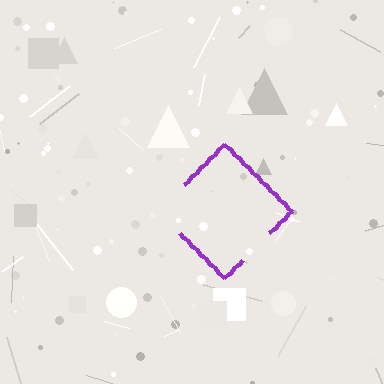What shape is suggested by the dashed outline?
The dashed outline suggests a diamond.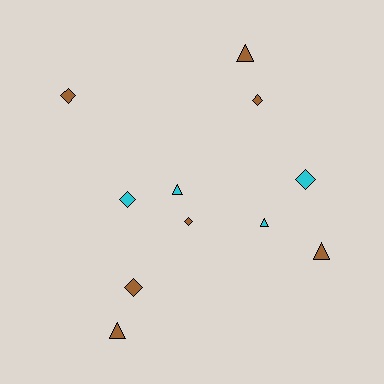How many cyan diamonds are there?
There are 2 cyan diamonds.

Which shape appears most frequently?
Diamond, with 6 objects.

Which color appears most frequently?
Brown, with 7 objects.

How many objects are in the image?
There are 11 objects.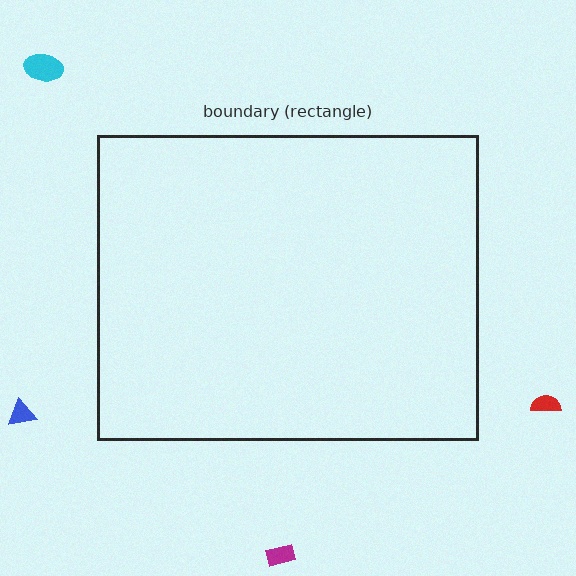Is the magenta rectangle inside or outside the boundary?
Outside.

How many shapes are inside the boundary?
0 inside, 4 outside.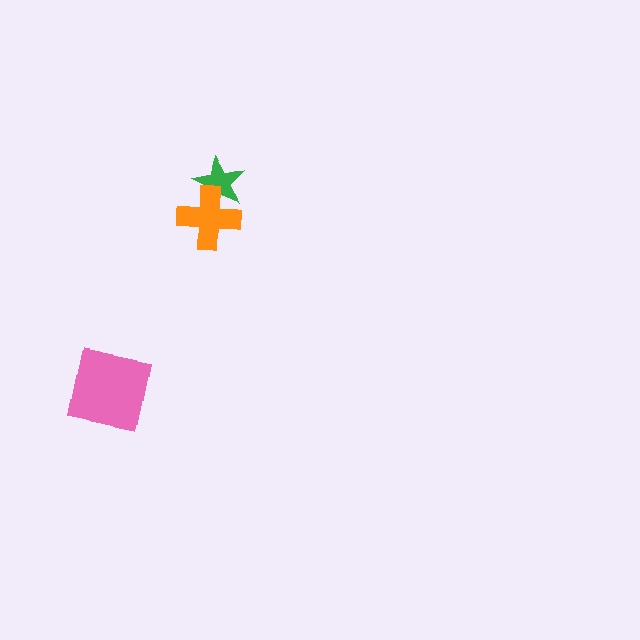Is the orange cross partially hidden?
No, no other shape covers it.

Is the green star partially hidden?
Yes, it is partially covered by another shape.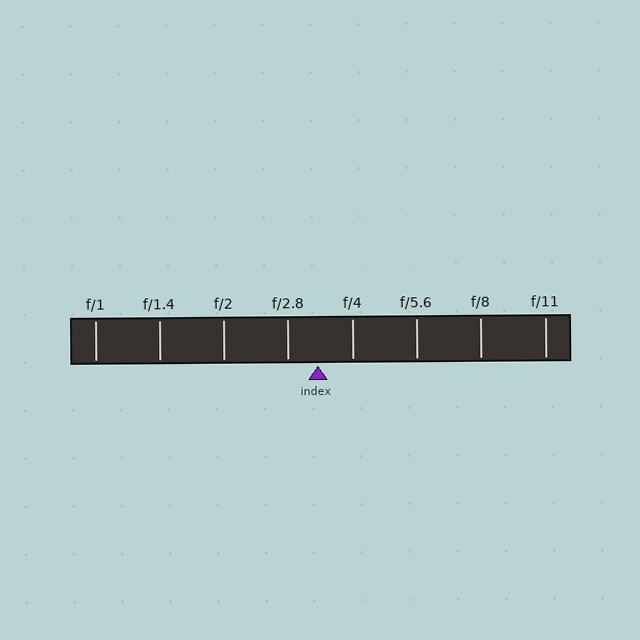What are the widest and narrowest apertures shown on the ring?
The widest aperture shown is f/1 and the narrowest is f/11.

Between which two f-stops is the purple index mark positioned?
The index mark is between f/2.8 and f/4.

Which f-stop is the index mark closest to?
The index mark is closest to f/2.8.